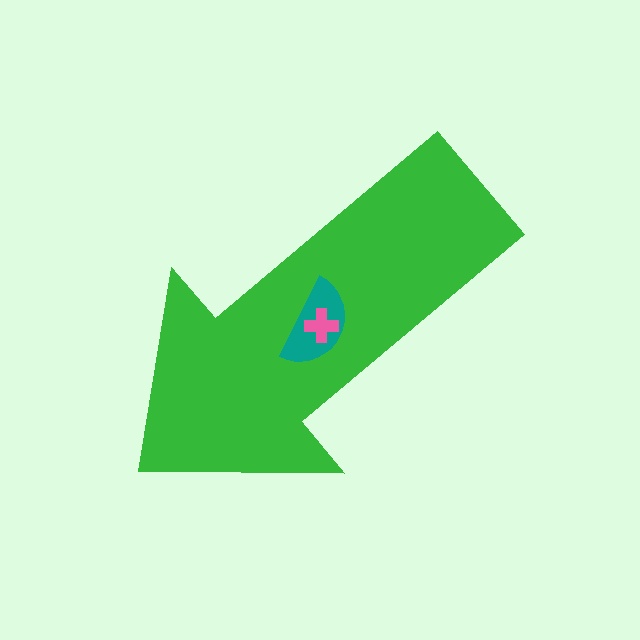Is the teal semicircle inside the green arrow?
Yes.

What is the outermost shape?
The green arrow.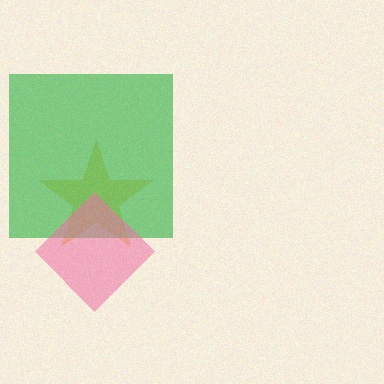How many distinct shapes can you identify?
There are 3 distinct shapes: a yellow star, a green square, a pink diamond.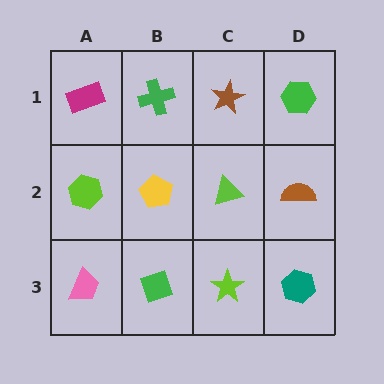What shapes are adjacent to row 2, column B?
A green cross (row 1, column B), a green diamond (row 3, column B), a lime hexagon (row 2, column A), a lime triangle (row 2, column C).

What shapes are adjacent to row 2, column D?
A green hexagon (row 1, column D), a teal hexagon (row 3, column D), a lime triangle (row 2, column C).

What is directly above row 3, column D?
A brown semicircle.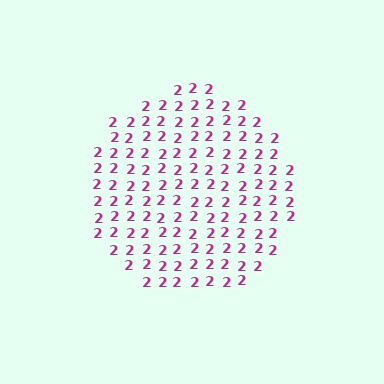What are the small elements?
The small elements are digit 2's.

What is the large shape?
The large shape is a circle.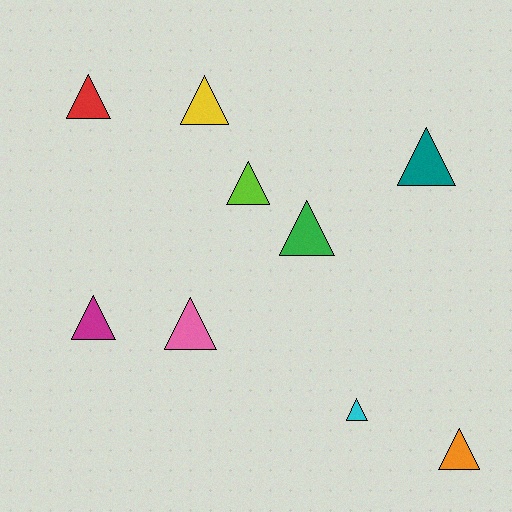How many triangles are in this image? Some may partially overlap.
There are 9 triangles.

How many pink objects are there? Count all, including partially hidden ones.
There is 1 pink object.